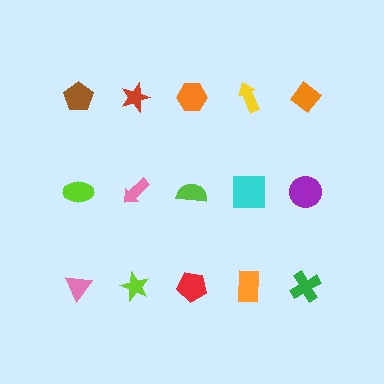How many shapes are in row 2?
5 shapes.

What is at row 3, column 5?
A green cross.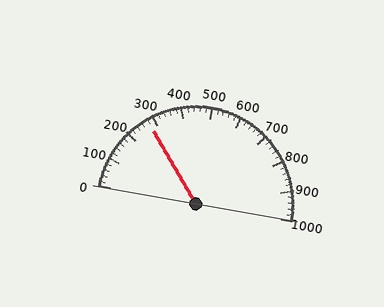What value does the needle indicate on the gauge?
The needle indicates approximately 280.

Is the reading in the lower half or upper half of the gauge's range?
The reading is in the lower half of the range (0 to 1000).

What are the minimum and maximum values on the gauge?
The gauge ranges from 0 to 1000.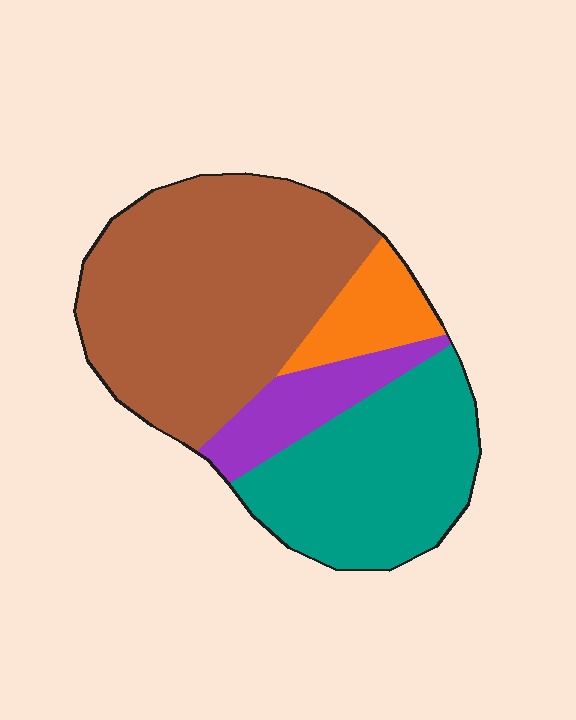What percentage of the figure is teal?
Teal takes up about one third (1/3) of the figure.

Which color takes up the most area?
Brown, at roughly 50%.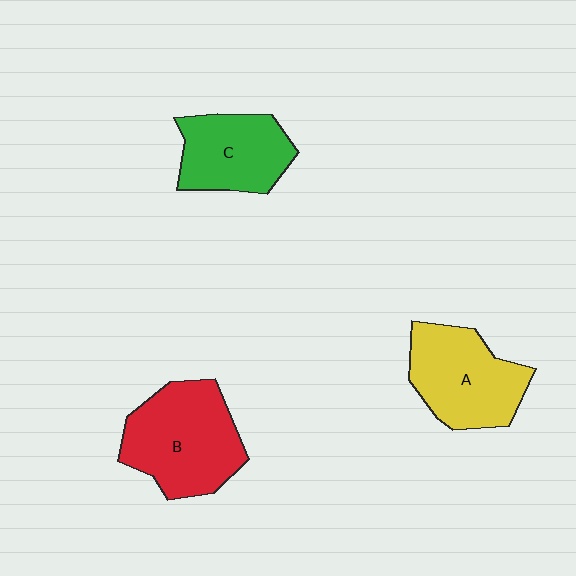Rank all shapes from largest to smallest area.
From largest to smallest: B (red), A (yellow), C (green).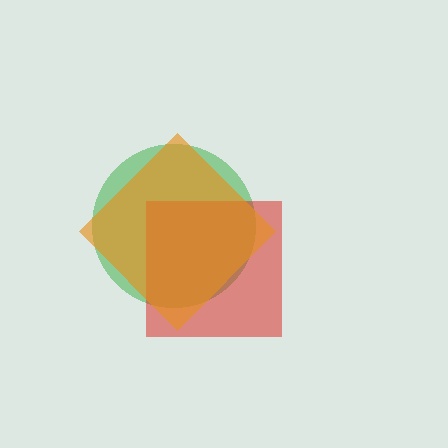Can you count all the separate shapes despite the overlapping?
Yes, there are 3 separate shapes.